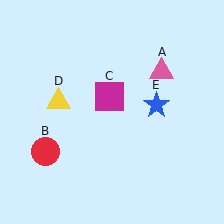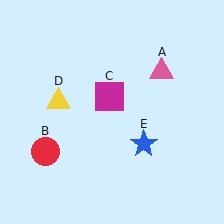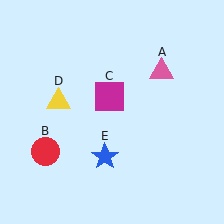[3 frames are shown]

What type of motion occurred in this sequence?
The blue star (object E) rotated clockwise around the center of the scene.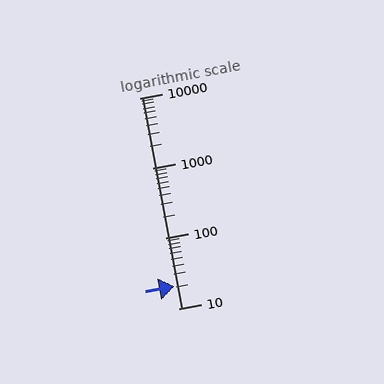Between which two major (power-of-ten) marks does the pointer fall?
The pointer is between 10 and 100.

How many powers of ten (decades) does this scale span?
The scale spans 3 decades, from 10 to 10000.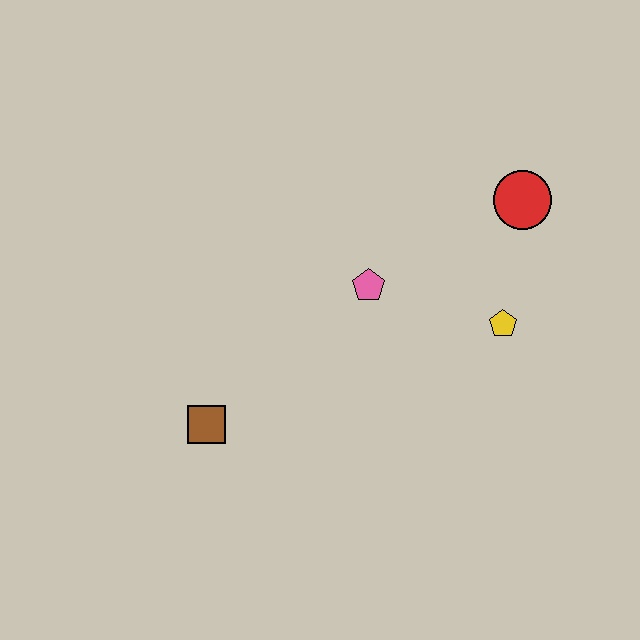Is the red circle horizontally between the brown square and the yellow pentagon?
No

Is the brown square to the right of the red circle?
No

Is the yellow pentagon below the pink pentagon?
Yes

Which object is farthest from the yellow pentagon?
The brown square is farthest from the yellow pentagon.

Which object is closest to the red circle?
The yellow pentagon is closest to the red circle.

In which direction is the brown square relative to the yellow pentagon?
The brown square is to the left of the yellow pentagon.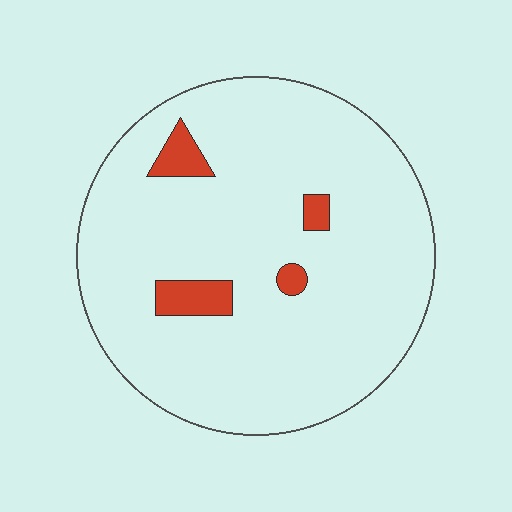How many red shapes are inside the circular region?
4.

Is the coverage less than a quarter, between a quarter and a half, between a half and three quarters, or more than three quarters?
Less than a quarter.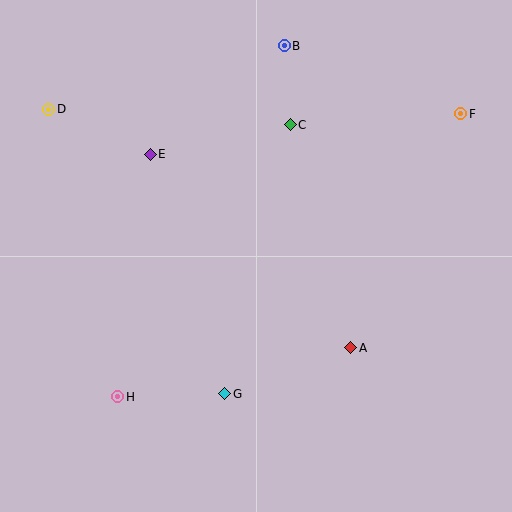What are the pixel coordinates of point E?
Point E is at (150, 154).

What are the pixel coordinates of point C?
Point C is at (290, 125).